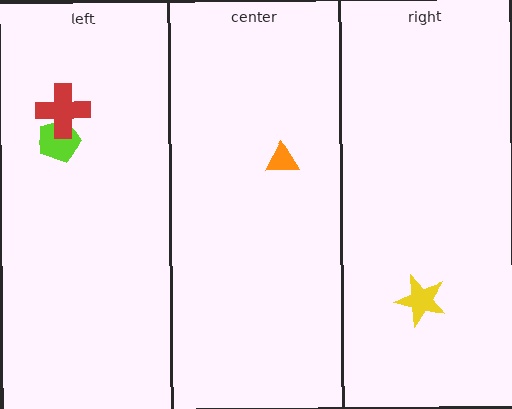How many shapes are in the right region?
1.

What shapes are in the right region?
The yellow star.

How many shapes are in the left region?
2.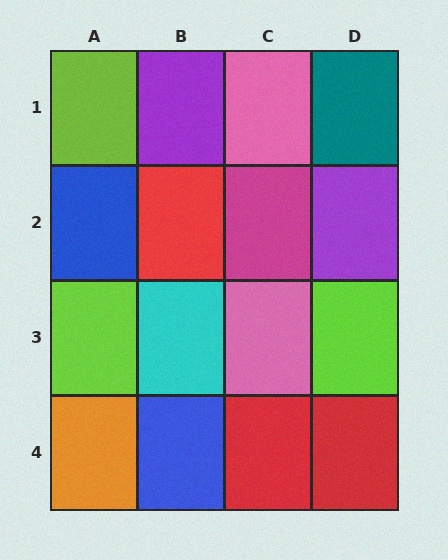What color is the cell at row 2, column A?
Blue.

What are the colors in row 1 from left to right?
Lime, purple, pink, teal.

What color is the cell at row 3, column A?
Lime.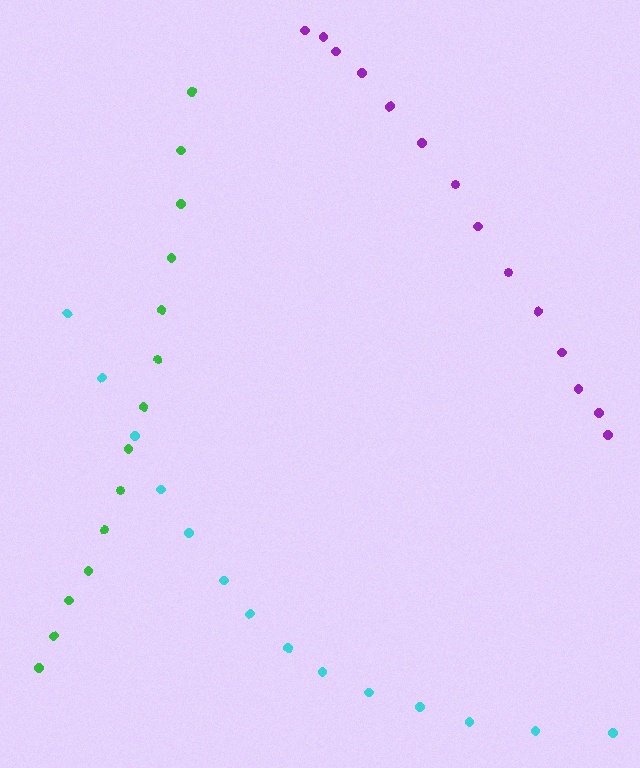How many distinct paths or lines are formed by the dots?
There are 3 distinct paths.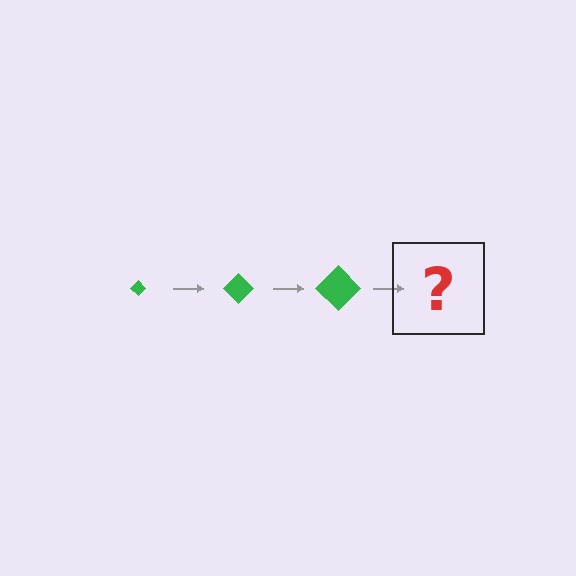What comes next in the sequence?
The next element should be a green diamond, larger than the previous one.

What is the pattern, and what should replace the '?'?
The pattern is that the diamond gets progressively larger each step. The '?' should be a green diamond, larger than the previous one.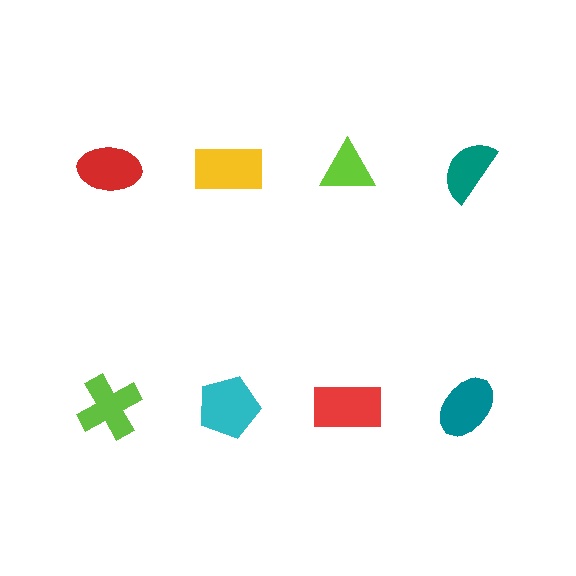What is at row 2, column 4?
A teal ellipse.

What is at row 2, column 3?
A red rectangle.